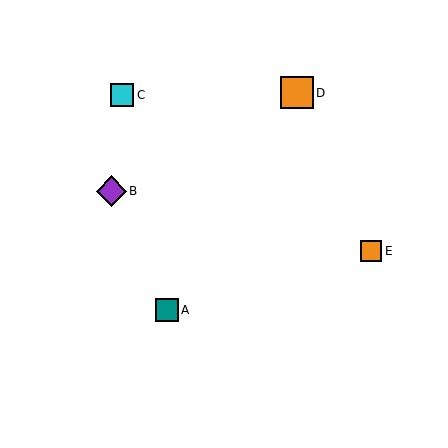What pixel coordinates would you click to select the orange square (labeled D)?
Click at (297, 93) to select the orange square D.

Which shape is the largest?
The orange square (labeled D) is the largest.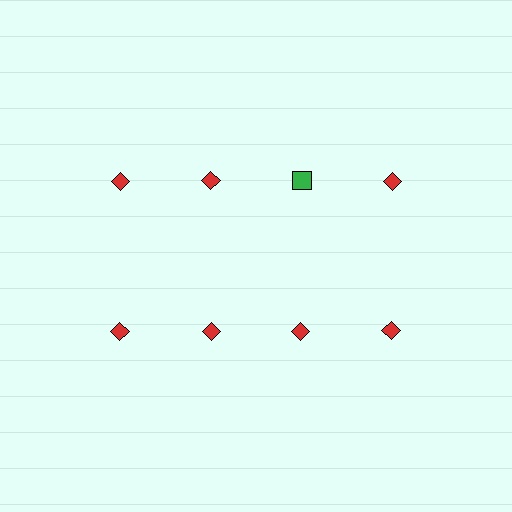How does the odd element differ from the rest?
It differs in both color (green instead of red) and shape (square instead of diamond).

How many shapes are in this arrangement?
There are 8 shapes arranged in a grid pattern.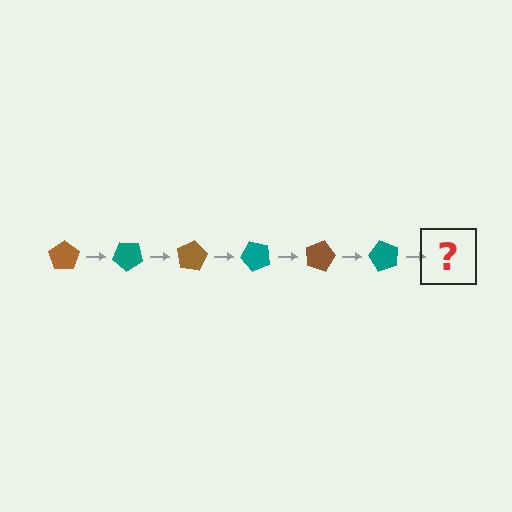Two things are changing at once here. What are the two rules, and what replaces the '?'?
The two rules are that it rotates 40 degrees each step and the color cycles through brown and teal. The '?' should be a brown pentagon, rotated 240 degrees from the start.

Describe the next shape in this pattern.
It should be a brown pentagon, rotated 240 degrees from the start.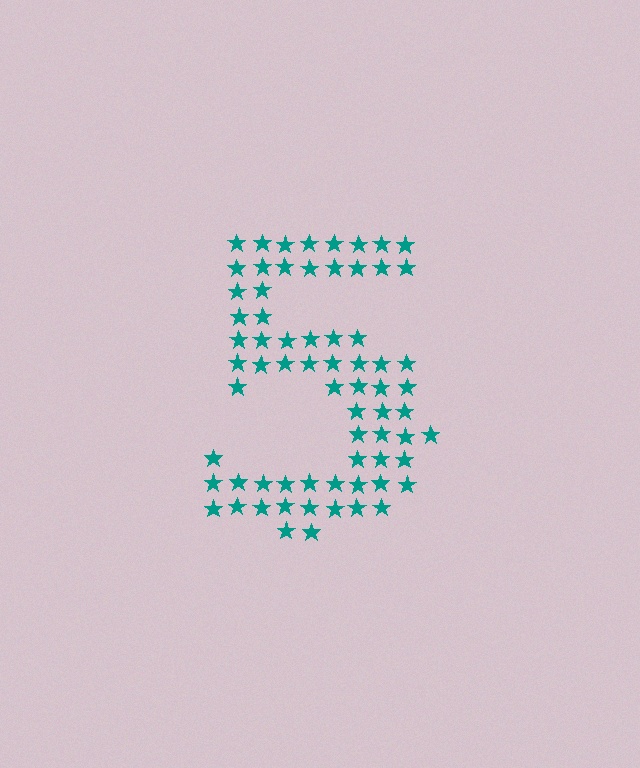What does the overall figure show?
The overall figure shows the digit 5.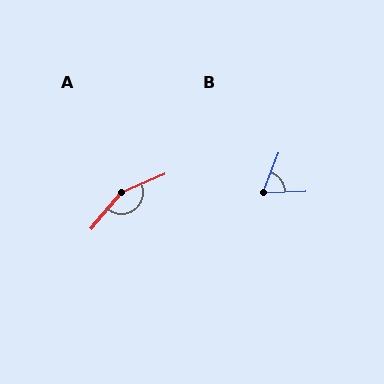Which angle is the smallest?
B, at approximately 67 degrees.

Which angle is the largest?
A, at approximately 153 degrees.